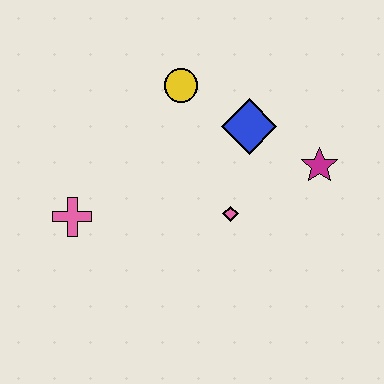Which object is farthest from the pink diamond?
The pink cross is farthest from the pink diamond.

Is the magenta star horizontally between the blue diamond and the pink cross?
No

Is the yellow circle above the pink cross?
Yes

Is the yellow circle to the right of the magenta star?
No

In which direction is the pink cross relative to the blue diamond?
The pink cross is to the left of the blue diamond.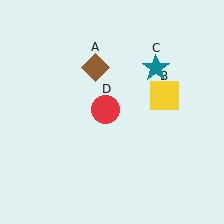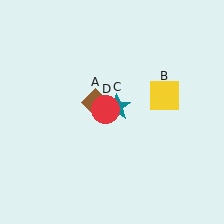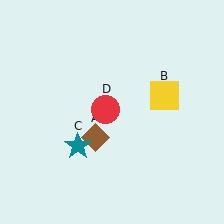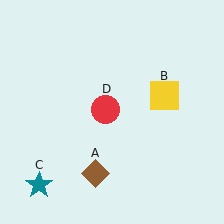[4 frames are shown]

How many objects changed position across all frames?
2 objects changed position: brown diamond (object A), teal star (object C).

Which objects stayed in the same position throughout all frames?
Yellow square (object B) and red circle (object D) remained stationary.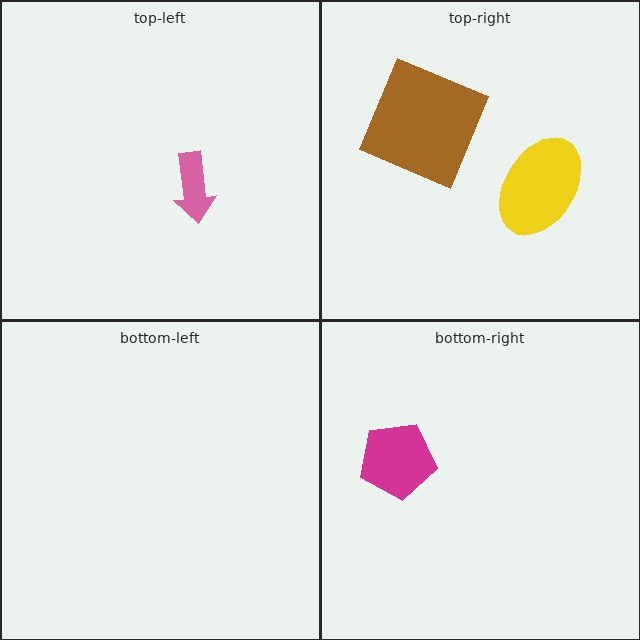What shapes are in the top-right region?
The brown square, the yellow ellipse.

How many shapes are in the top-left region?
1.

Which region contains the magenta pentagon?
The bottom-right region.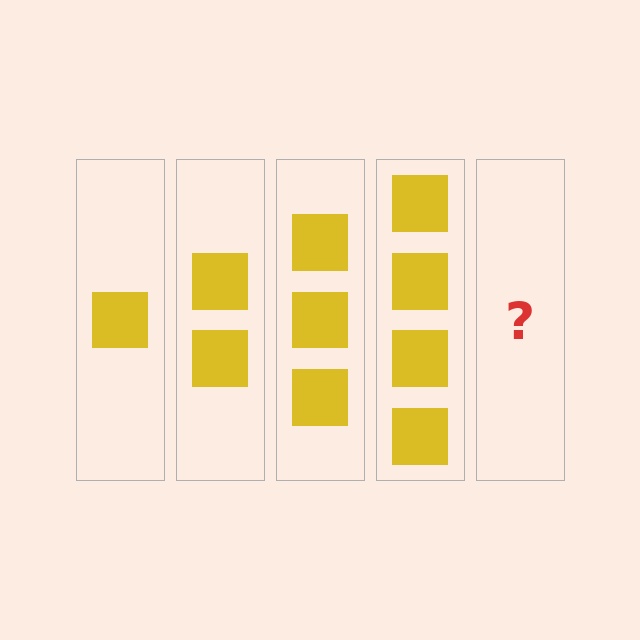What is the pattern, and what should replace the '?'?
The pattern is that each step adds one more square. The '?' should be 5 squares.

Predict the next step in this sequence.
The next step is 5 squares.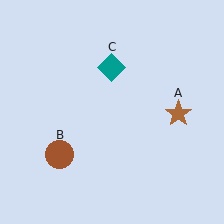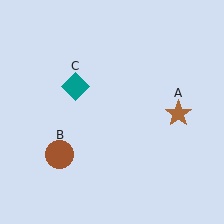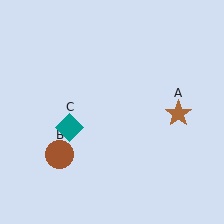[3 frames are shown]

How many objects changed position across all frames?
1 object changed position: teal diamond (object C).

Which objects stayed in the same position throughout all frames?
Brown star (object A) and brown circle (object B) remained stationary.